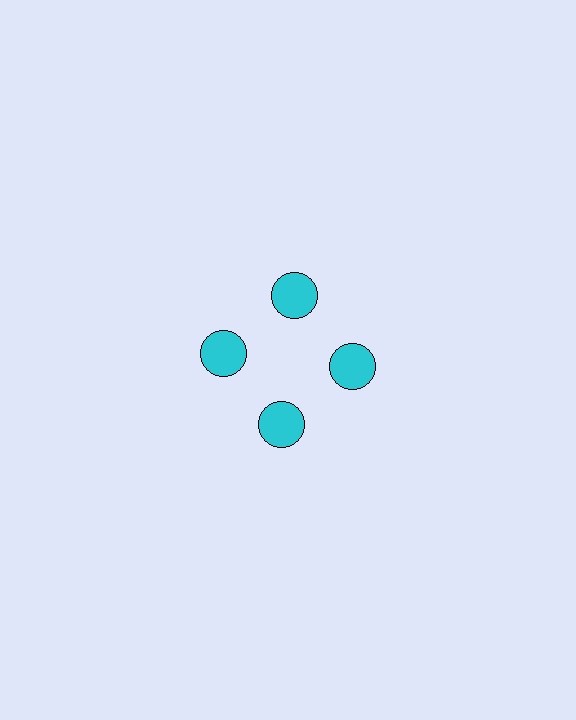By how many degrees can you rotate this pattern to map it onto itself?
The pattern maps onto itself every 90 degrees of rotation.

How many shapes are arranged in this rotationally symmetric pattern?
There are 4 shapes, arranged in 4 groups of 1.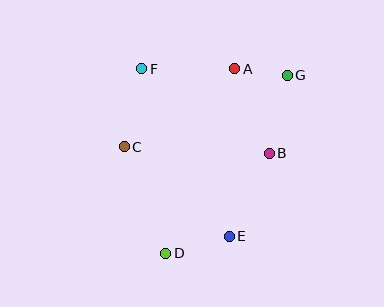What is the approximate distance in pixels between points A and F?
The distance between A and F is approximately 93 pixels.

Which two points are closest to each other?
Points A and G are closest to each other.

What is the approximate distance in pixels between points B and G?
The distance between B and G is approximately 80 pixels.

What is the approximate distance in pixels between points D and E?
The distance between D and E is approximately 66 pixels.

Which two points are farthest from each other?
Points D and G are farthest from each other.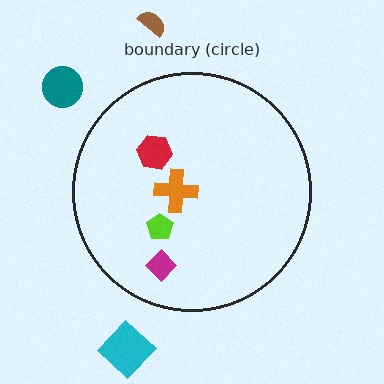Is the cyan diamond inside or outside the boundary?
Outside.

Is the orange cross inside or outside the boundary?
Inside.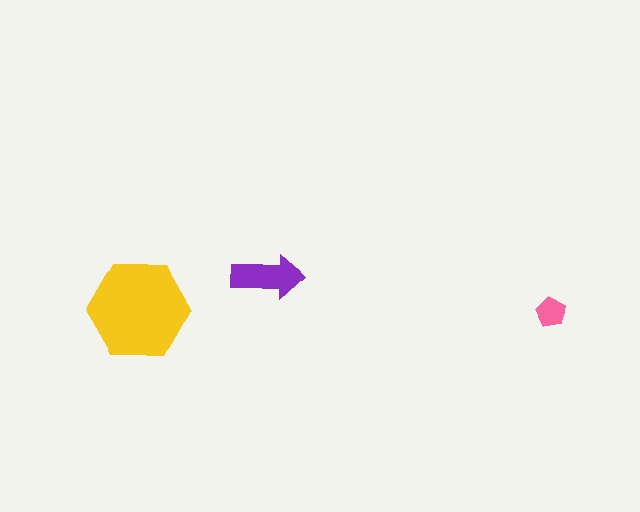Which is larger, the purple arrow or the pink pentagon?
The purple arrow.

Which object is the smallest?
The pink pentagon.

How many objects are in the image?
There are 3 objects in the image.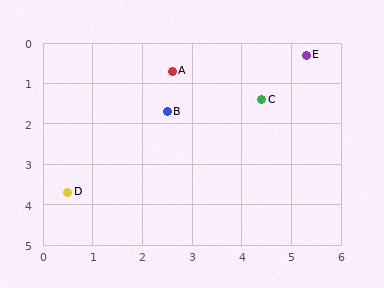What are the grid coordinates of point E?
Point E is at approximately (5.3, 0.3).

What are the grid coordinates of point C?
Point C is at approximately (4.4, 1.4).